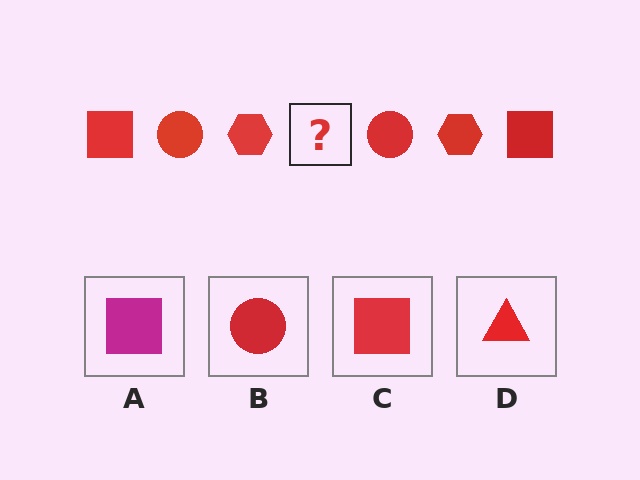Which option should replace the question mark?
Option C.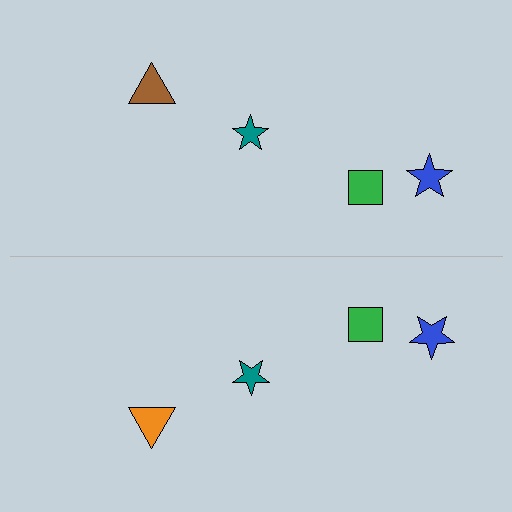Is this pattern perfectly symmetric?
No, the pattern is not perfectly symmetric. The orange triangle on the bottom side breaks the symmetry — its mirror counterpart is brown.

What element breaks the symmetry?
The orange triangle on the bottom side breaks the symmetry — its mirror counterpart is brown.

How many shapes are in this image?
There are 8 shapes in this image.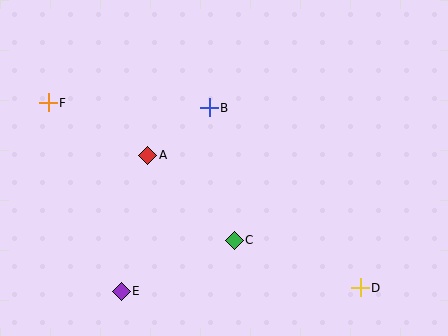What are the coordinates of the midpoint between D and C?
The midpoint between D and C is at (297, 264).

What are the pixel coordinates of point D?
Point D is at (360, 288).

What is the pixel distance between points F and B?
The distance between F and B is 161 pixels.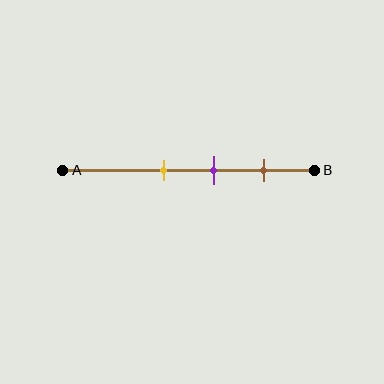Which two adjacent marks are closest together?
The yellow and purple marks are the closest adjacent pair.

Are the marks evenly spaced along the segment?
Yes, the marks are approximately evenly spaced.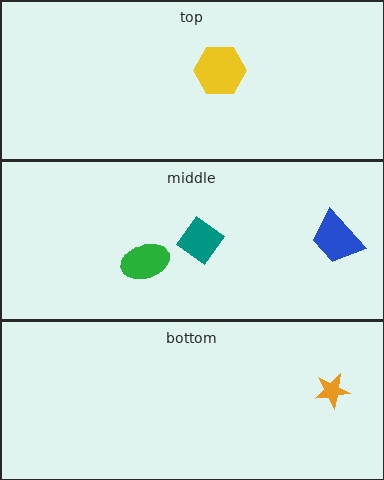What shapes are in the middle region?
The green ellipse, the teal diamond, the blue trapezoid.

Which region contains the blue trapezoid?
The middle region.